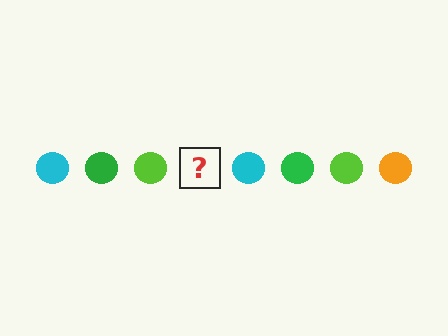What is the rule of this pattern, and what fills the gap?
The rule is that the pattern cycles through cyan, green, lime, orange circles. The gap should be filled with an orange circle.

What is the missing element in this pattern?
The missing element is an orange circle.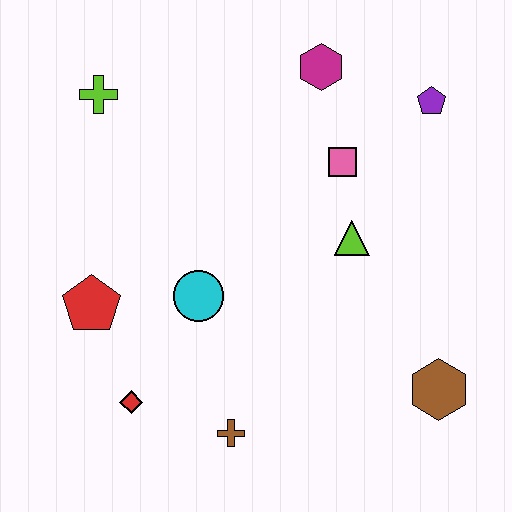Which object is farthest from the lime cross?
The brown hexagon is farthest from the lime cross.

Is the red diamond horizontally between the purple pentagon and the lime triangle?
No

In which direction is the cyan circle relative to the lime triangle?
The cyan circle is to the left of the lime triangle.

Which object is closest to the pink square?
The lime triangle is closest to the pink square.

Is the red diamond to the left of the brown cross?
Yes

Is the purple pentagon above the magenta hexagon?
No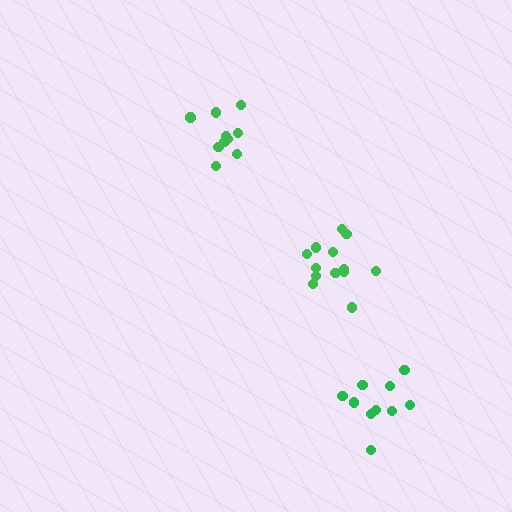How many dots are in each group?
Group 1: 13 dots, Group 2: 10 dots, Group 3: 10 dots (33 total).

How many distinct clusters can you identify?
There are 3 distinct clusters.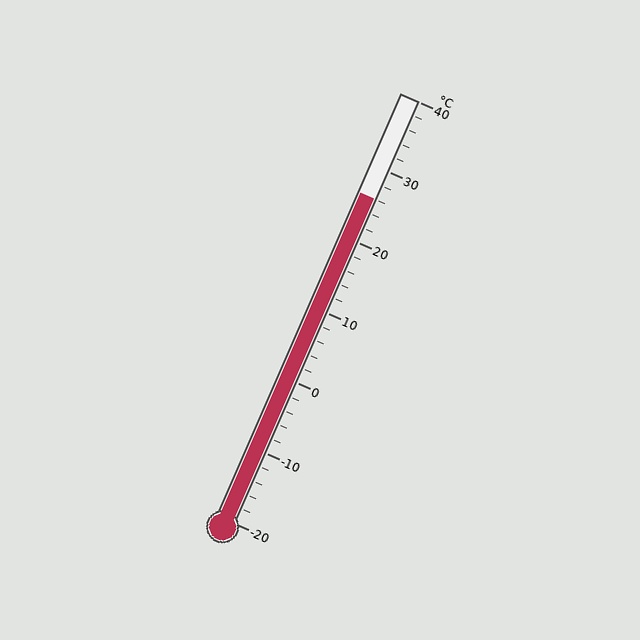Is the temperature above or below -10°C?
The temperature is above -10°C.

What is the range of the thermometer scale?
The thermometer scale ranges from -20°C to 40°C.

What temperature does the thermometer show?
The thermometer shows approximately 26°C.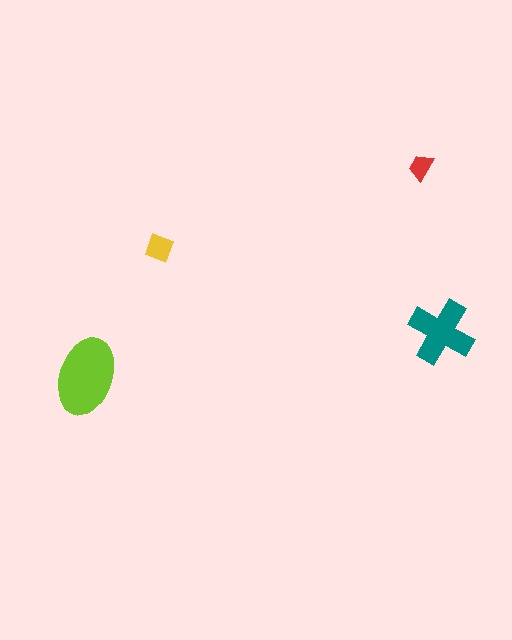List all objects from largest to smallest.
The lime ellipse, the teal cross, the yellow diamond, the red trapezoid.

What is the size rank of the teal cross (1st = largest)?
2nd.